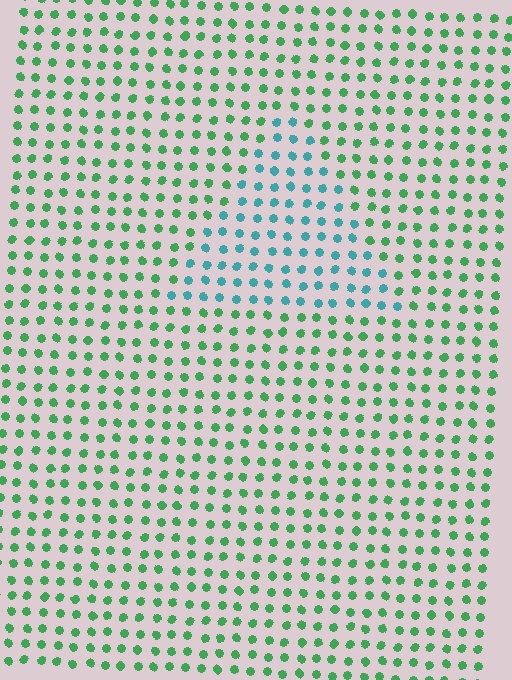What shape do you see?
I see a triangle.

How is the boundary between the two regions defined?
The boundary is defined purely by a slight shift in hue (about 47 degrees). Spacing, size, and orientation are identical on both sides.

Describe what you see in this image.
The image is filled with small green elements in a uniform arrangement. A triangle-shaped region is visible where the elements are tinted to a slightly different hue, forming a subtle color boundary.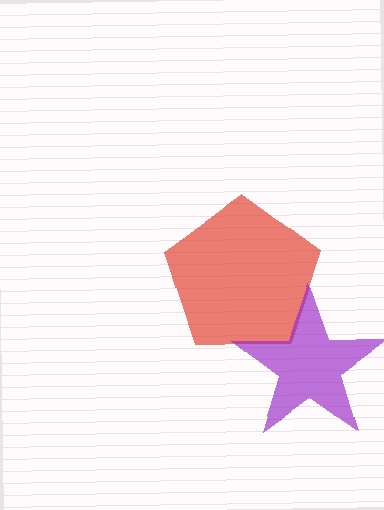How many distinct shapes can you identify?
There are 2 distinct shapes: a red pentagon, a purple star.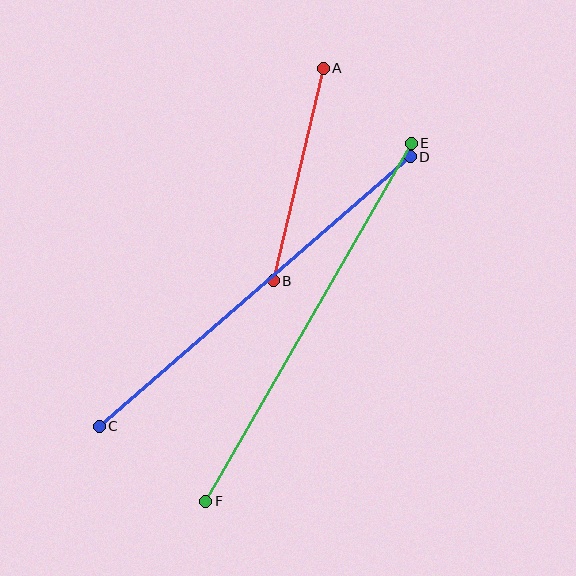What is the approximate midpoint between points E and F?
The midpoint is at approximately (308, 322) pixels.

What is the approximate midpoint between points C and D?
The midpoint is at approximately (255, 292) pixels.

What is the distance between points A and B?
The distance is approximately 218 pixels.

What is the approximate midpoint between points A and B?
The midpoint is at approximately (298, 175) pixels.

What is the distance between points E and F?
The distance is approximately 413 pixels.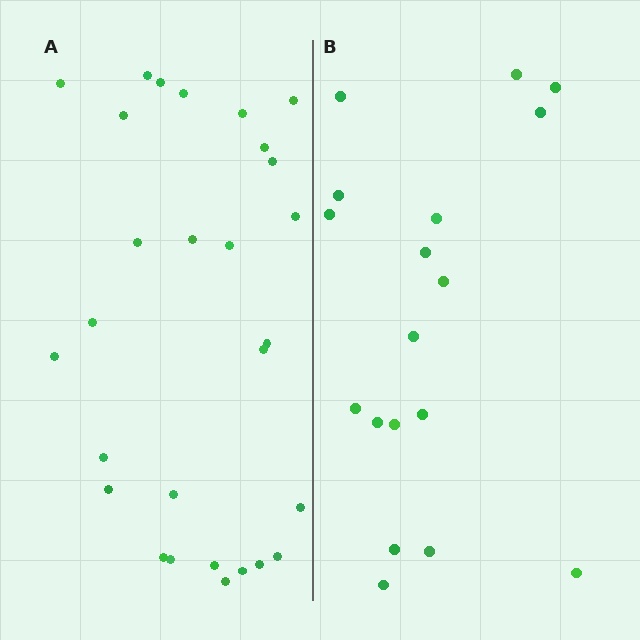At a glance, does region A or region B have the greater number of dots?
Region A (the left region) has more dots.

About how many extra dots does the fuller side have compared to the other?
Region A has roughly 10 or so more dots than region B.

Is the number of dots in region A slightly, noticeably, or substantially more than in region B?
Region A has substantially more. The ratio is roughly 1.6 to 1.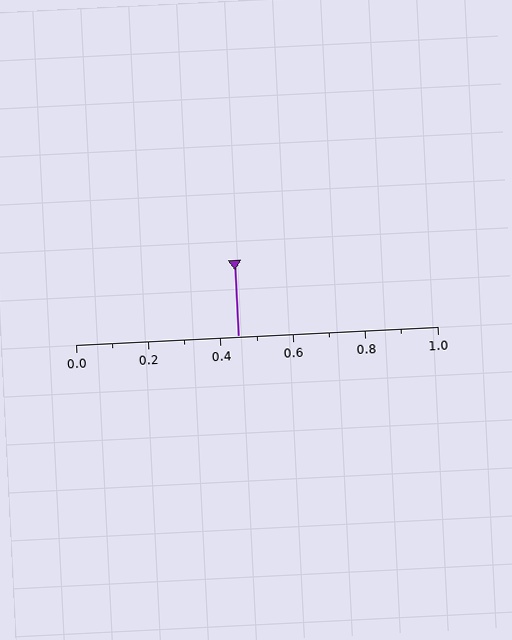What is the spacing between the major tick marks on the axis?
The major ticks are spaced 0.2 apart.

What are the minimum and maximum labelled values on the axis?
The axis runs from 0.0 to 1.0.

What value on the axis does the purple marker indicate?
The marker indicates approximately 0.45.